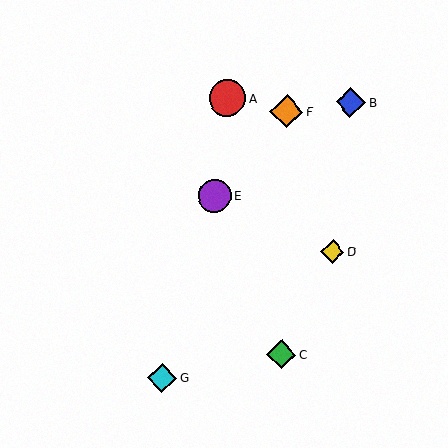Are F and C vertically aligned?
Yes, both are at x≈287.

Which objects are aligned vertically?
Objects C, F are aligned vertically.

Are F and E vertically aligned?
No, F is at x≈287 and E is at x≈214.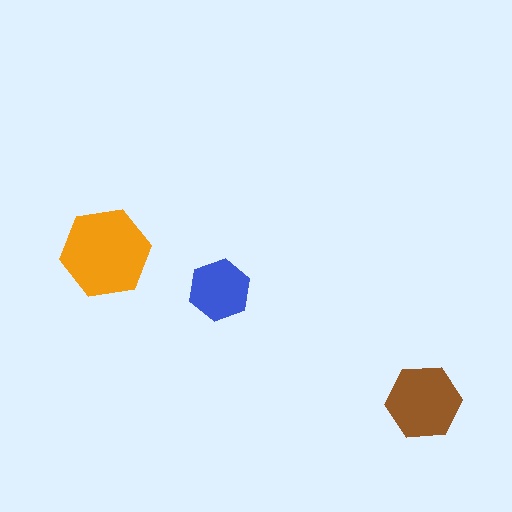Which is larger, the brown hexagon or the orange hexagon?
The orange one.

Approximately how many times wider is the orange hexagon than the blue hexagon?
About 1.5 times wider.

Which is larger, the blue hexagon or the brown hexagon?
The brown one.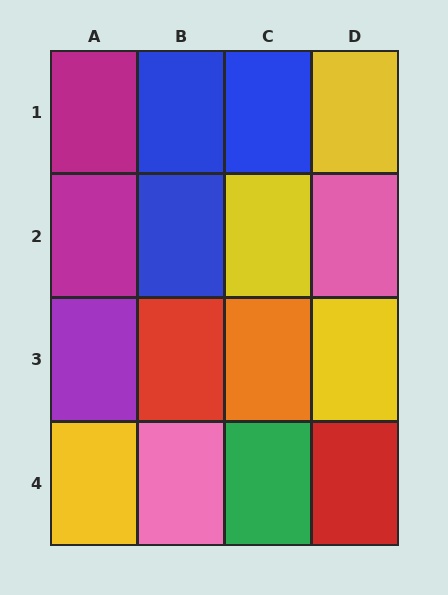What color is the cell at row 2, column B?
Blue.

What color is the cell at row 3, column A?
Purple.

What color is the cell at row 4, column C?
Green.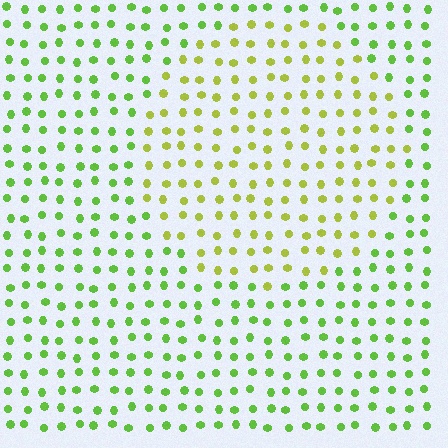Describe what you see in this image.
The image is filled with small lime elements in a uniform arrangement. A circle-shaped region is visible where the elements are tinted to a slightly different hue, forming a subtle color boundary.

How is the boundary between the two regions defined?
The boundary is defined purely by a slight shift in hue (about 32 degrees). Spacing, size, and orientation are identical on both sides.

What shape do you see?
I see a circle.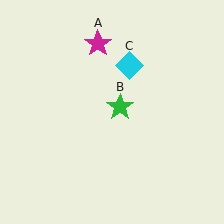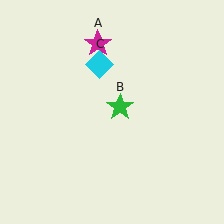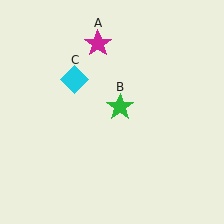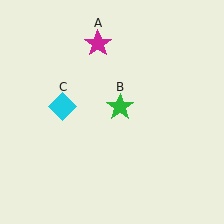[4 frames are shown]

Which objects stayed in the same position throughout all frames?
Magenta star (object A) and green star (object B) remained stationary.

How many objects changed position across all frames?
1 object changed position: cyan diamond (object C).